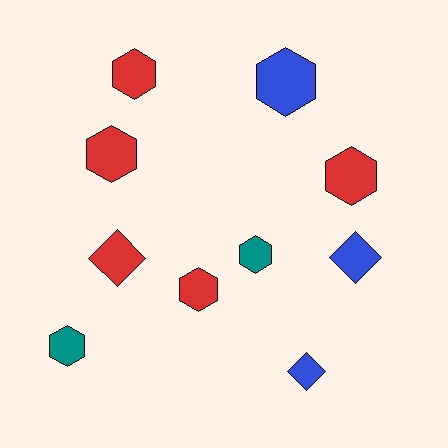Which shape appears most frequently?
Hexagon, with 7 objects.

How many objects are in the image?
There are 10 objects.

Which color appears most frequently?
Red, with 5 objects.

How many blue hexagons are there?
There is 1 blue hexagon.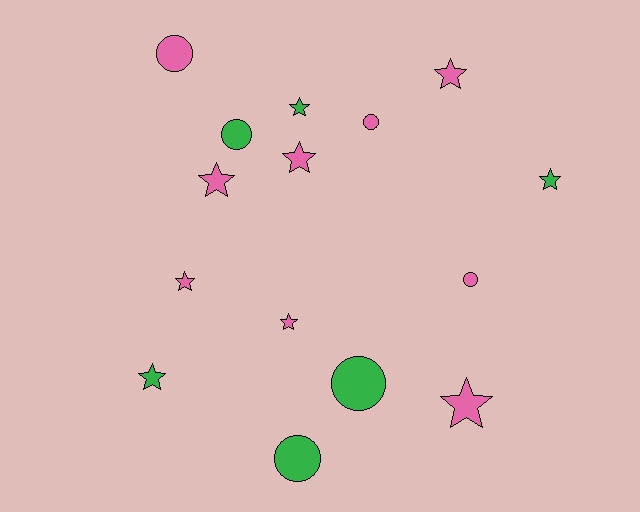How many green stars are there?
There are 3 green stars.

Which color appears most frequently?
Pink, with 9 objects.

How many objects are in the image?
There are 15 objects.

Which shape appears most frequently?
Star, with 9 objects.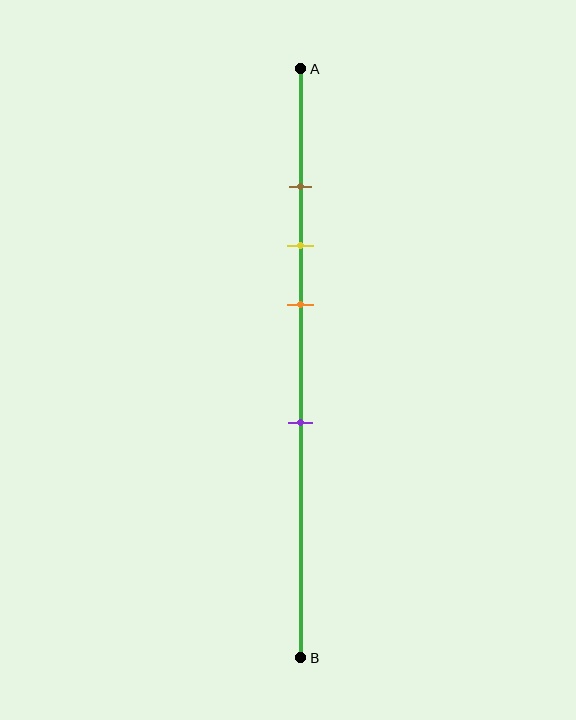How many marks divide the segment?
There are 4 marks dividing the segment.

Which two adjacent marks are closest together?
The brown and yellow marks are the closest adjacent pair.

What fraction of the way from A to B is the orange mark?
The orange mark is approximately 40% (0.4) of the way from A to B.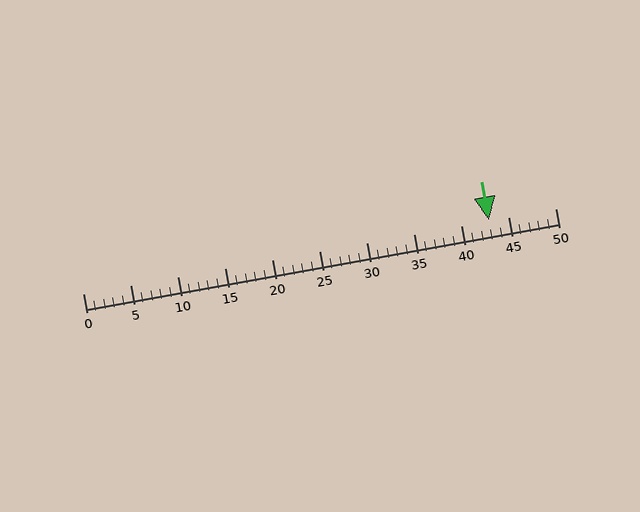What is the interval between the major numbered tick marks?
The major tick marks are spaced 5 units apart.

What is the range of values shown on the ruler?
The ruler shows values from 0 to 50.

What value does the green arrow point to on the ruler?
The green arrow points to approximately 43.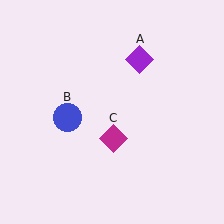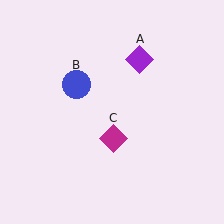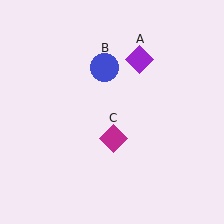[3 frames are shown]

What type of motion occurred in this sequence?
The blue circle (object B) rotated clockwise around the center of the scene.